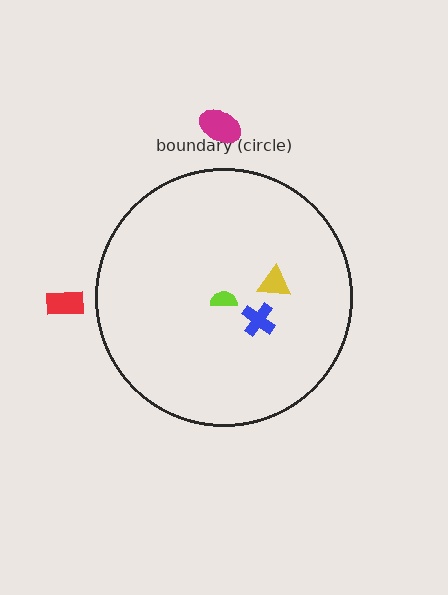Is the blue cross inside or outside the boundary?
Inside.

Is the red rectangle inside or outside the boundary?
Outside.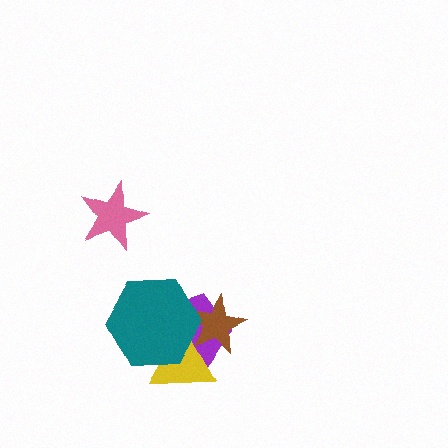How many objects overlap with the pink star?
0 objects overlap with the pink star.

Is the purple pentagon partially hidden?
Yes, it is partially covered by another shape.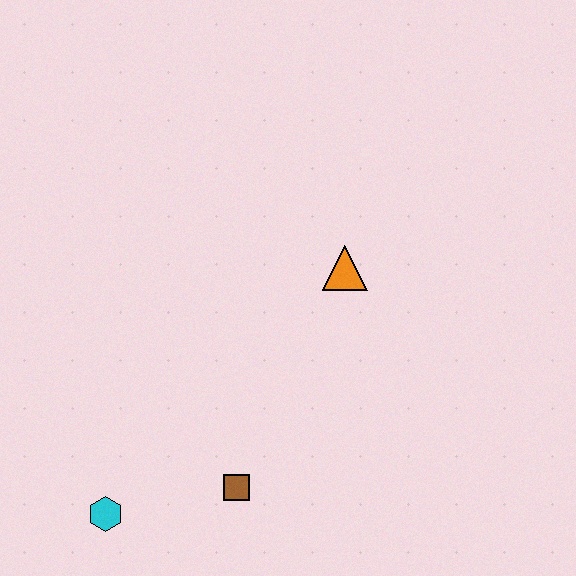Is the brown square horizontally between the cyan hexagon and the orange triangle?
Yes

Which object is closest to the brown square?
The cyan hexagon is closest to the brown square.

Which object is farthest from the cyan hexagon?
The orange triangle is farthest from the cyan hexagon.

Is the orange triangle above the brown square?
Yes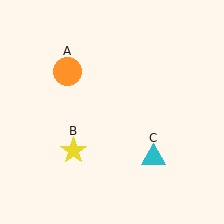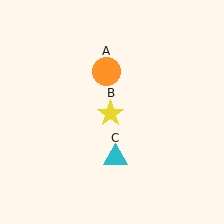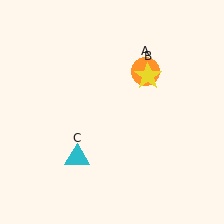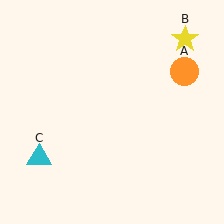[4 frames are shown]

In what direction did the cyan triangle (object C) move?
The cyan triangle (object C) moved left.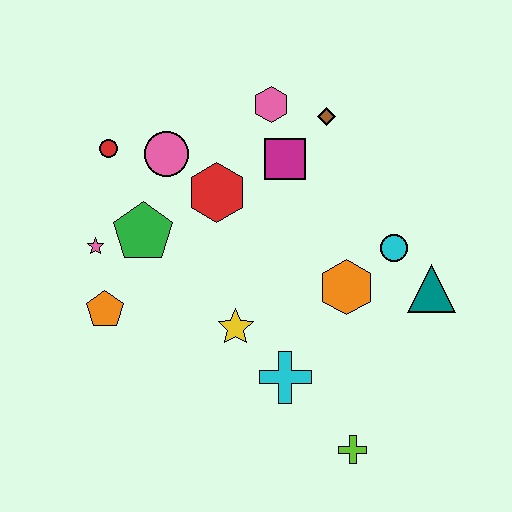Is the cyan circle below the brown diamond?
Yes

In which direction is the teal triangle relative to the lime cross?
The teal triangle is above the lime cross.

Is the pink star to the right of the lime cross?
No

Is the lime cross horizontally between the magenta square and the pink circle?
No